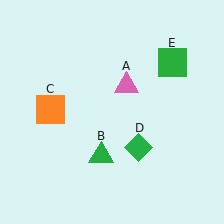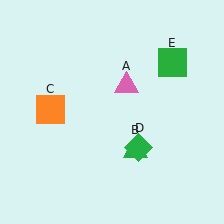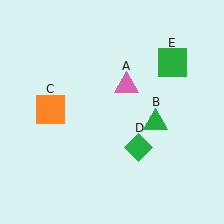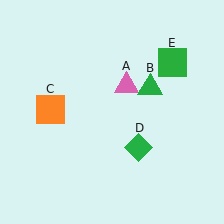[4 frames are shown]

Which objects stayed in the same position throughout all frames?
Pink triangle (object A) and orange square (object C) and green diamond (object D) and green square (object E) remained stationary.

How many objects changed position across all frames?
1 object changed position: green triangle (object B).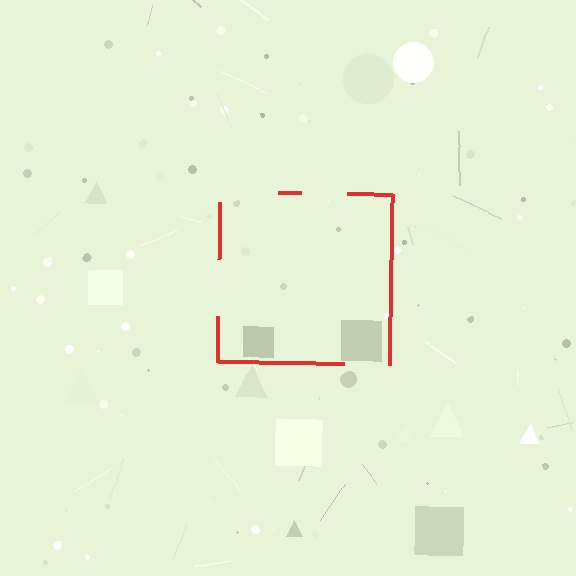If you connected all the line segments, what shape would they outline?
They would outline a square.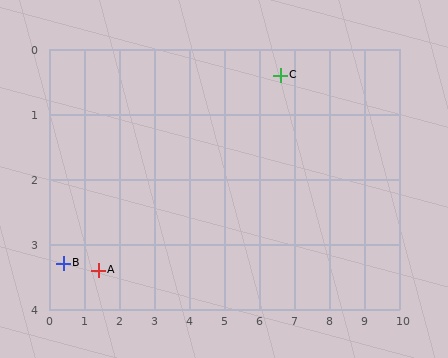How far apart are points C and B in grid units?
Points C and B are about 6.8 grid units apart.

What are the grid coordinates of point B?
Point B is at approximately (0.4, 3.3).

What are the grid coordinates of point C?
Point C is at approximately (6.6, 0.4).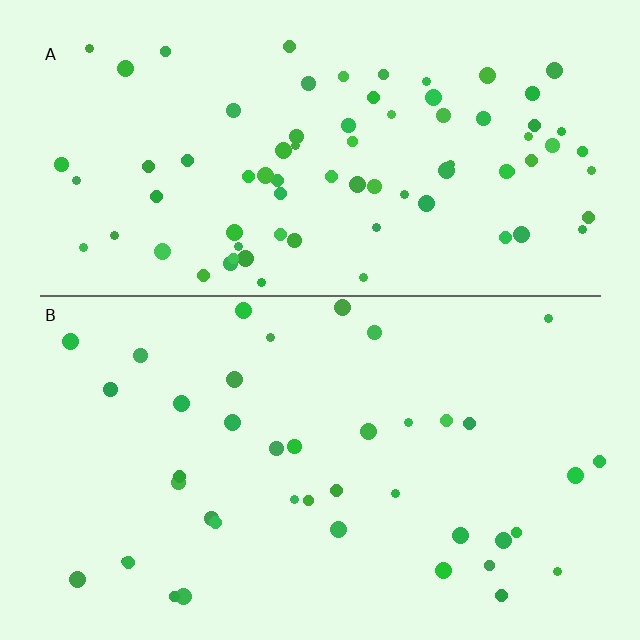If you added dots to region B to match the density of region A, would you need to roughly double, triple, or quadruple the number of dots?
Approximately double.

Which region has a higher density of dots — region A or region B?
A (the top).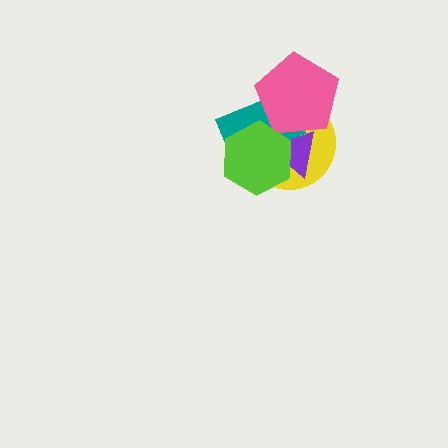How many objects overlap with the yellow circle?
4 objects overlap with the yellow circle.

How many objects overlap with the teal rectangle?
4 objects overlap with the teal rectangle.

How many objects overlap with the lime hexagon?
3 objects overlap with the lime hexagon.